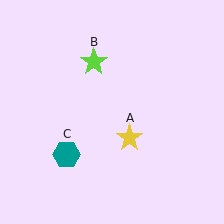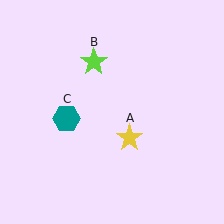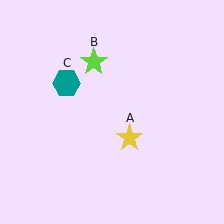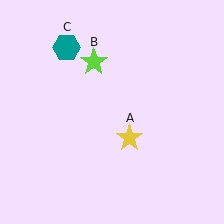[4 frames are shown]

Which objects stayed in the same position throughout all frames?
Yellow star (object A) and lime star (object B) remained stationary.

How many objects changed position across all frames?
1 object changed position: teal hexagon (object C).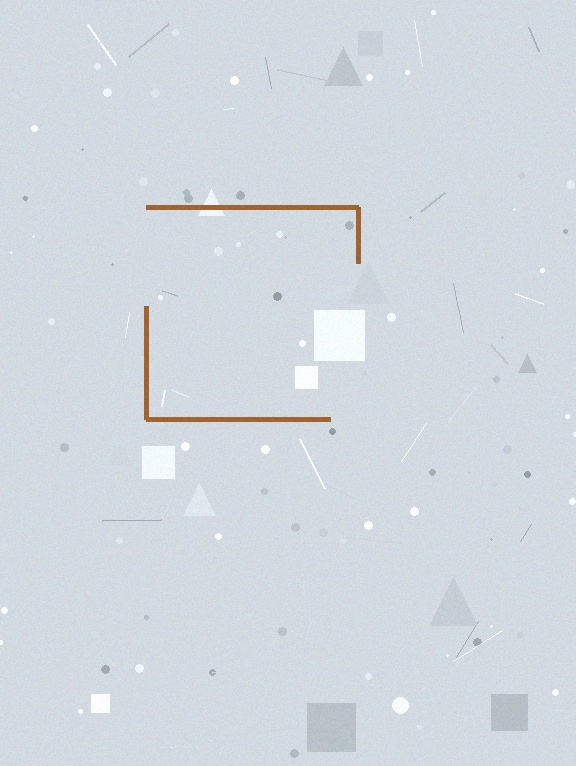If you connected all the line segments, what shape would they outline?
They would outline a square.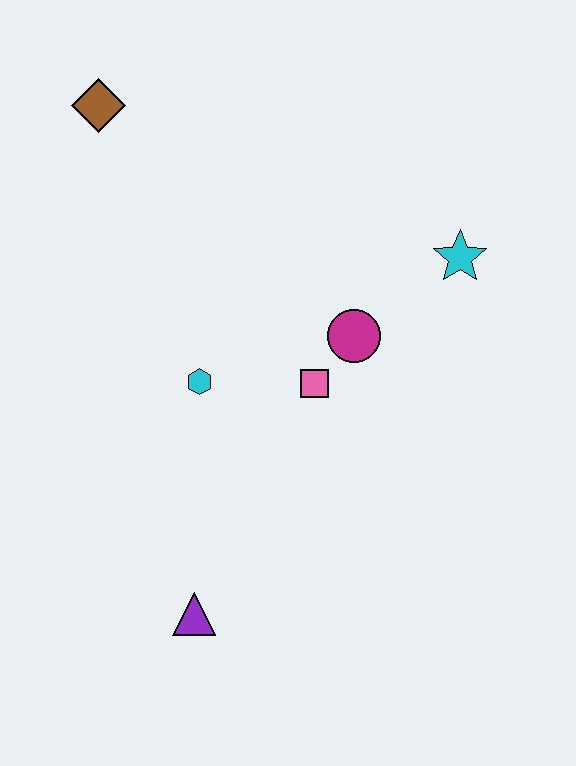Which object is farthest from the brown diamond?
The purple triangle is farthest from the brown diamond.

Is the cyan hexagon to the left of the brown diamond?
No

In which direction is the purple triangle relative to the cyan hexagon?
The purple triangle is below the cyan hexagon.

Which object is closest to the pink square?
The magenta circle is closest to the pink square.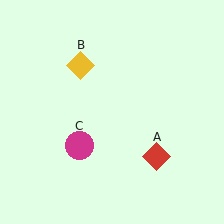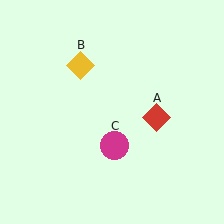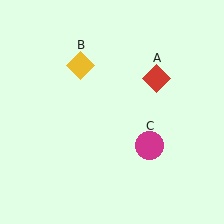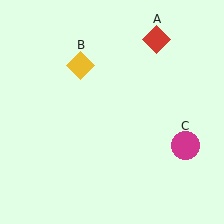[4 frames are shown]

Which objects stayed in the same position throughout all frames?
Yellow diamond (object B) remained stationary.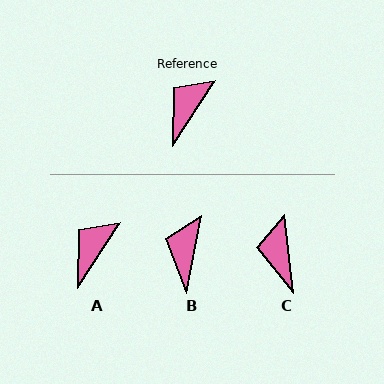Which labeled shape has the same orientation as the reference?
A.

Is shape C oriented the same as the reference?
No, it is off by about 39 degrees.